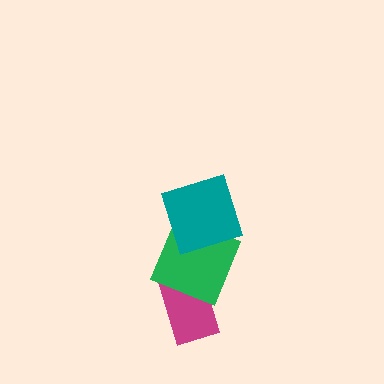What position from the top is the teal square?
The teal square is 1st from the top.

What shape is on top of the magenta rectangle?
The green square is on top of the magenta rectangle.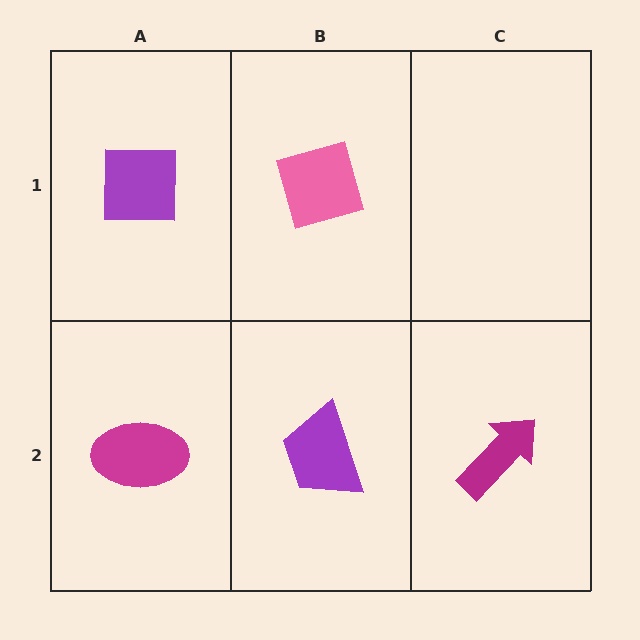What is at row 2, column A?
A magenta ellipse.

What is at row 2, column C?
A magenta arrow.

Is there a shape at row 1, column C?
No, that cell is empty.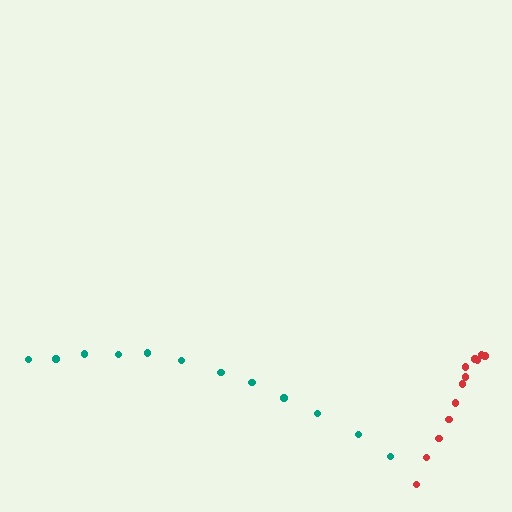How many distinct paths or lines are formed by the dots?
There are 2 distinct paths.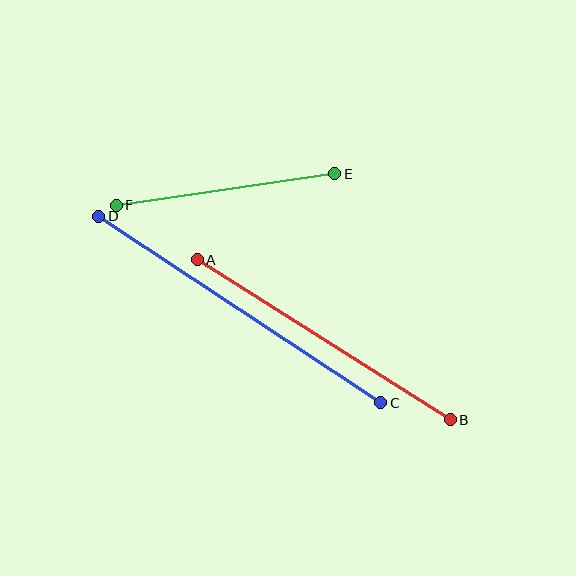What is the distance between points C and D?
The distance is approximately 338 pixels.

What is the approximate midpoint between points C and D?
The midpoint is at approximately (240, 310) pixels.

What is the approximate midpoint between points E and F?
The midpoint is at approximately (225, 189) pixels.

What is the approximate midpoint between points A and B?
The midpoint is at approximately (324, 340) pixels.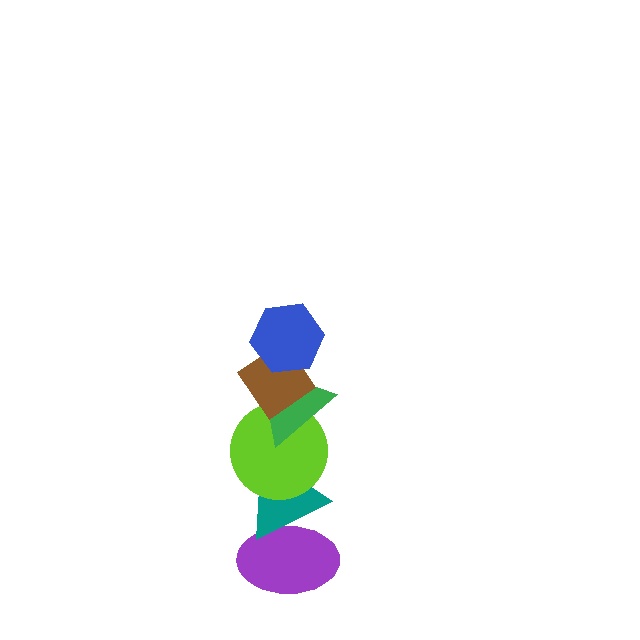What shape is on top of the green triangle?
The brown diamond is on top of the green triangle.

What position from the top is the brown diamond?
The brown diamond is 2nd from the top.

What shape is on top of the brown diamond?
The blue hexagon is on top of the brown diamond.